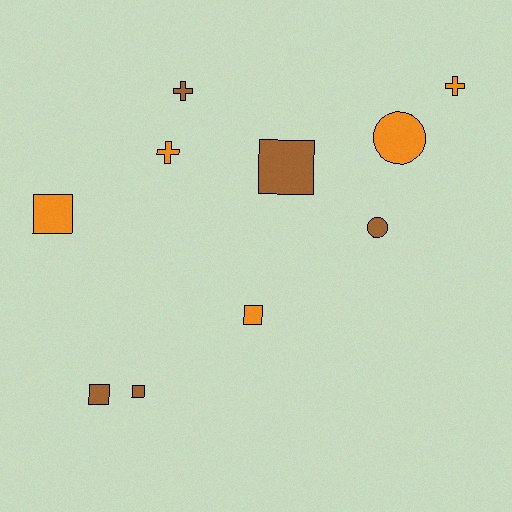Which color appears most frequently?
Brown, with 5 objects.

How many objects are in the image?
There are 10 objects.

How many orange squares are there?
There are 2 orange squares.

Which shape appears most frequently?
Square, with 5 objects.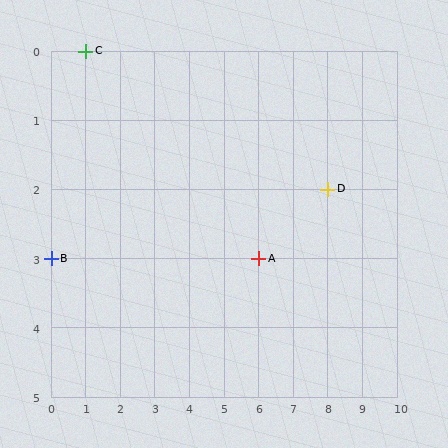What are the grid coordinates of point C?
Point C is at grid coordinates (1, 0).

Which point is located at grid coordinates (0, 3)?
Point B is at (0, 3).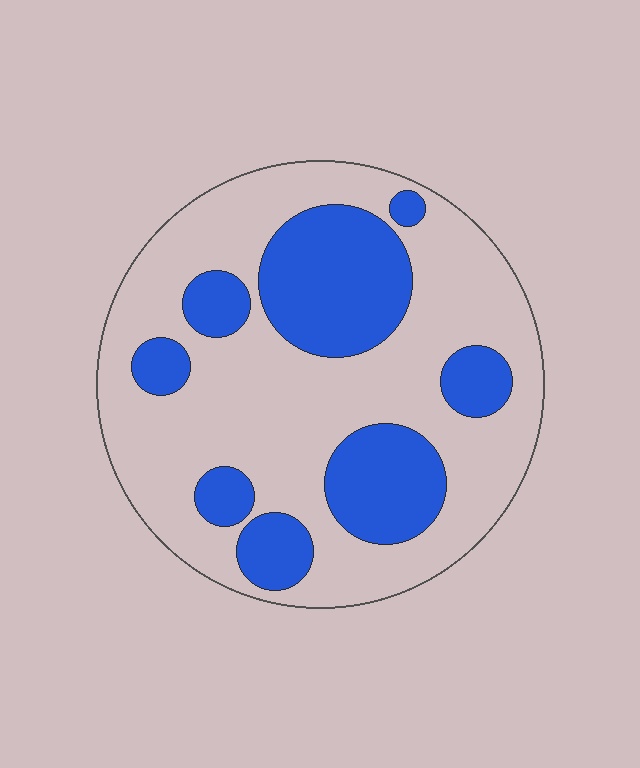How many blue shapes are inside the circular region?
8.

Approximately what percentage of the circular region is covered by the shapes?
Approximately 30%.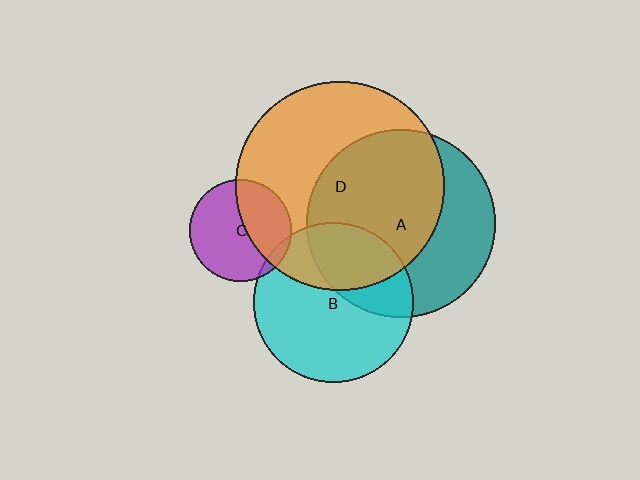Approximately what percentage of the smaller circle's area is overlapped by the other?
Approximately 35%.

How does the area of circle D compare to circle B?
Approximately 1.7 times.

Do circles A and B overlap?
Yes.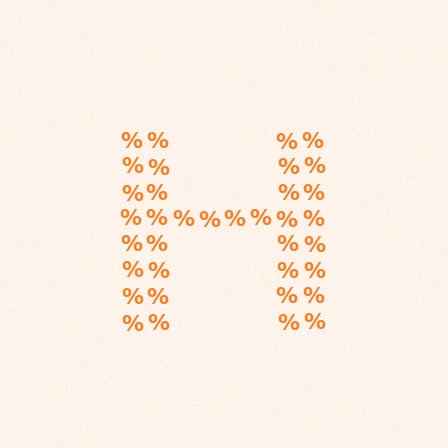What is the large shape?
The large shape is the letter H.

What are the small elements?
The small elements are percent signs.